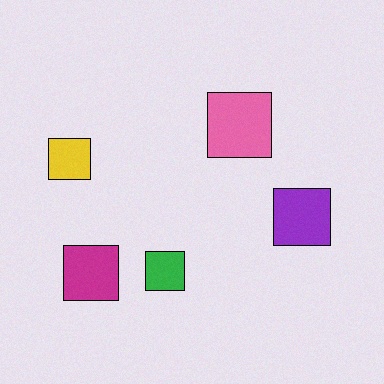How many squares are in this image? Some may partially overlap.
There are 5 squares.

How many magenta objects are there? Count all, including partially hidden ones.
There is 1 magenta object.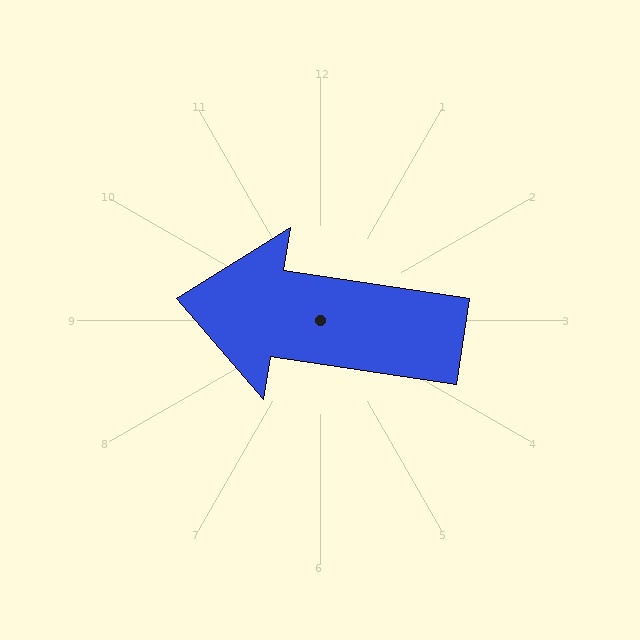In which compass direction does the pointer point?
West.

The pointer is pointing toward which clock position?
Roughly 9 o'clock.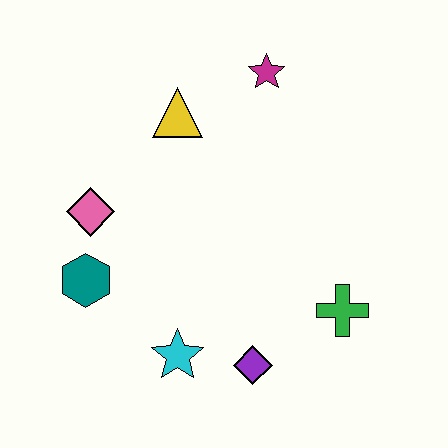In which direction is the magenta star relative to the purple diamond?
The magenta star is above the purple diamond.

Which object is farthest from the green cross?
The pink diamond is farthest from the green cross.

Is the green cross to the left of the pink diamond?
No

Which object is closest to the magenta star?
The yellow triangle is closest to the magenta star.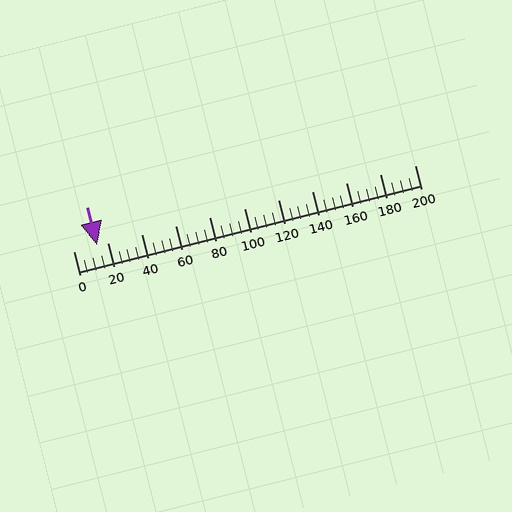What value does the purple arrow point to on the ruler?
The purple arrow points to approximately 14.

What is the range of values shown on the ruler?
The ruler shows values from 0 to 200.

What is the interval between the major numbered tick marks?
The major tick marks are spaced 20 units apart.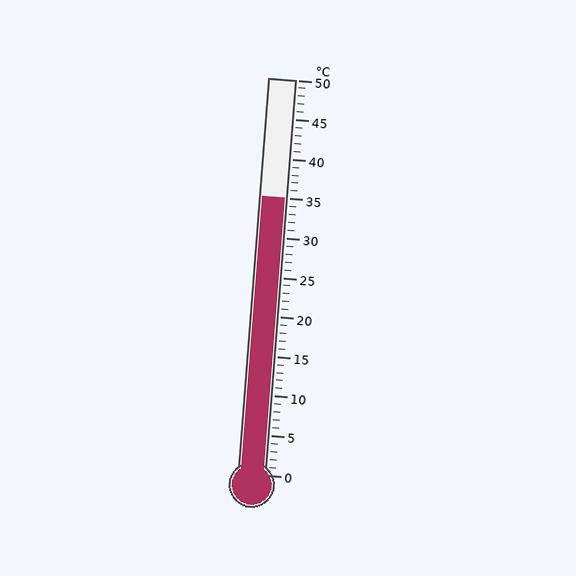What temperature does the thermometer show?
The thermometer shows approximately 35°C.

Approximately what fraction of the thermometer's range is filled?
The thermometer is filled to approximately 70% of its range.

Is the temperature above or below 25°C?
The temperature is above 25°C.